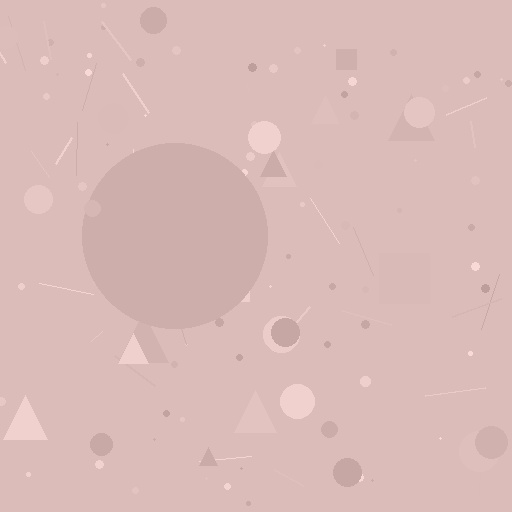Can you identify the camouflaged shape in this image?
The camouflaged shape is a circle.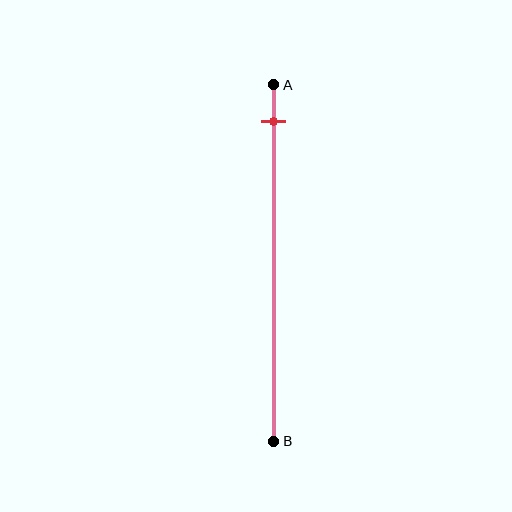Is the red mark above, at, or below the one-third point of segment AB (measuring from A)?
The red mark is above the one-third point of segment AB.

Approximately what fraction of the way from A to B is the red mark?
The red mark is approximately 10% of the way from A to B.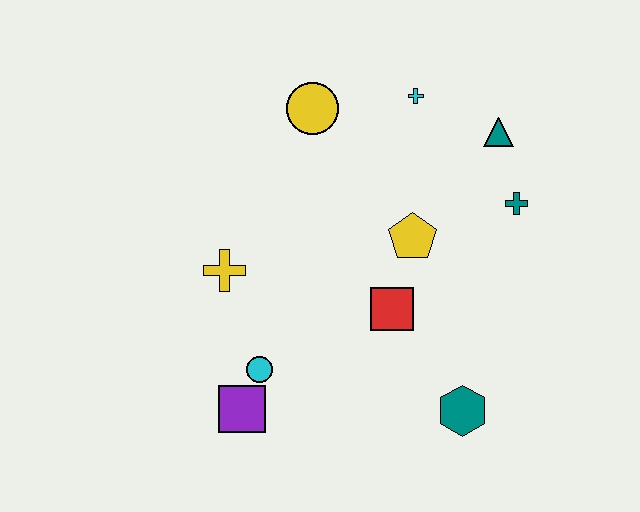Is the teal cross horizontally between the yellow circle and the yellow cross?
No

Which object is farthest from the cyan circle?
The teal triangle is farthest from the cyan circle.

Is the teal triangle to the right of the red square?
Yes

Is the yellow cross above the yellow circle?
No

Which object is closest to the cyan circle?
The purple square is closest to the cyan circle.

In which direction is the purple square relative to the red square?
The purple square is to the left of the red square.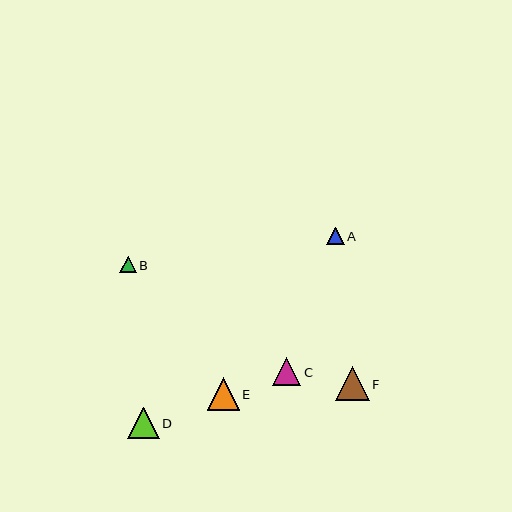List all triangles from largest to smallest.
From largest to smallest: F, E, D, C, A, B.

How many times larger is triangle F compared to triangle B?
Triangle F is approximately 2.1 times the size of triangle B.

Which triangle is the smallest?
Triangle B is the smallest with a size of approximately 16 pixels.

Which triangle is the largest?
Triangle F is the largest with a size of approximately 34 pixels.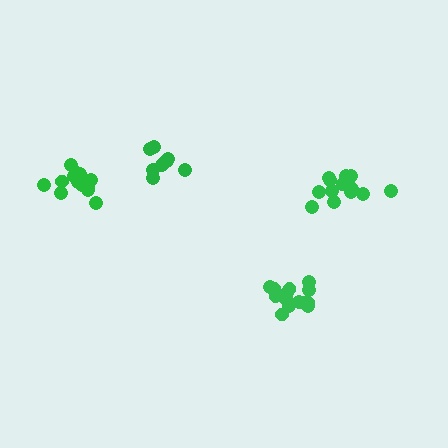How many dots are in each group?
Group 1: 9 dots, Group 2: 15 dots, Group 3: 15 dots, Group 4: 15 dots (54 total).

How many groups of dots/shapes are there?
There are 4 groups.